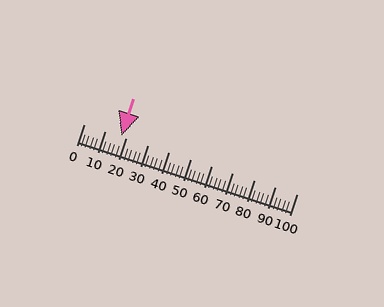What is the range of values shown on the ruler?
The ruler shows values from 0 to 100.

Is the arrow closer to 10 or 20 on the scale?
The arrow is closer to 20.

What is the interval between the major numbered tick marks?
The major tick marks are spaced 10 units apart.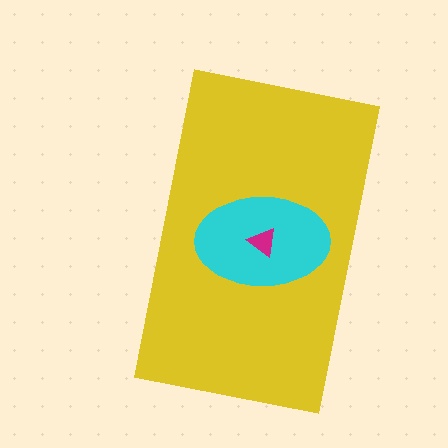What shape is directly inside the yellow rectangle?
The cyan ellipse.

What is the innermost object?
The magenta triangle.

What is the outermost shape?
The yellow rectangle.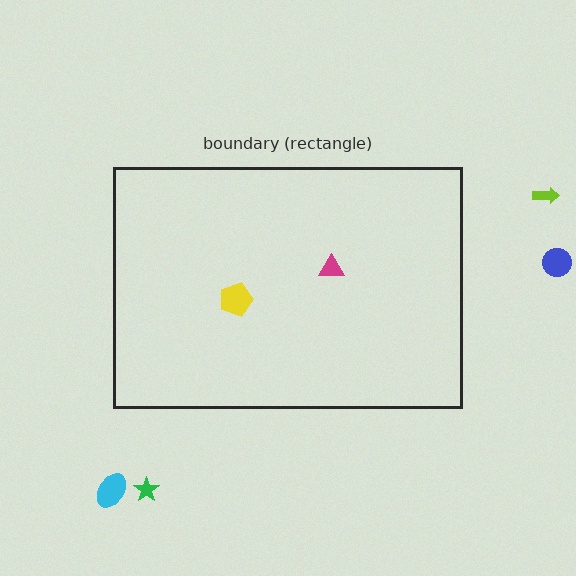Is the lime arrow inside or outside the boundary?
Outside.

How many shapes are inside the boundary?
2 inside, 4 outside.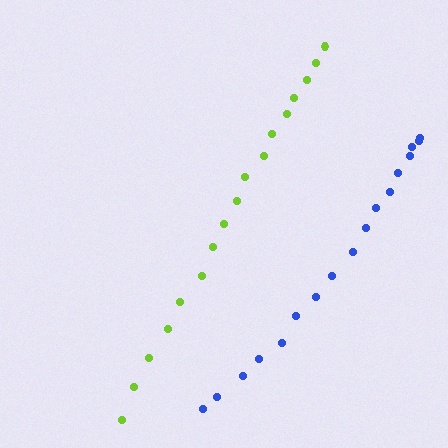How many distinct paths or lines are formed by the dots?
There are 2 distinct paths.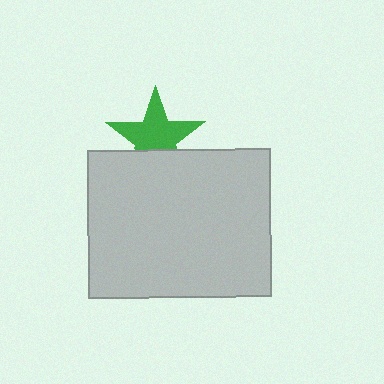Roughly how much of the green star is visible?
Most of it is visible (roughly 70%).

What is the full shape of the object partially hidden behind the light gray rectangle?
The partially hidden object is a green star.